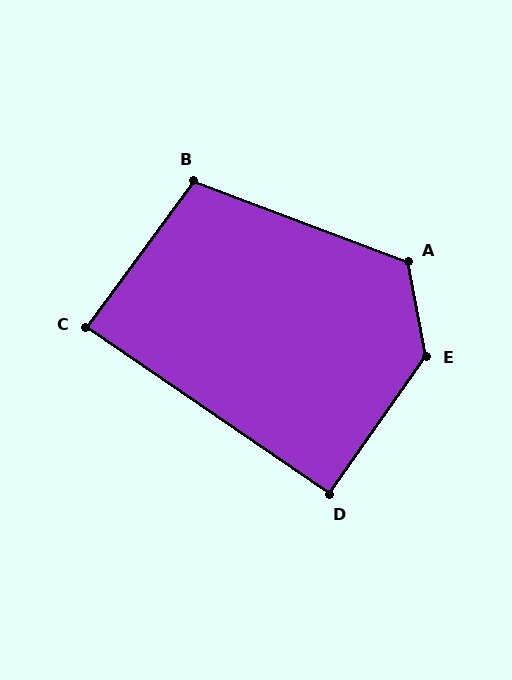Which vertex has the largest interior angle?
E, at approximately 134 degrees.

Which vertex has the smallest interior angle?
C, at approximately 88 degrees.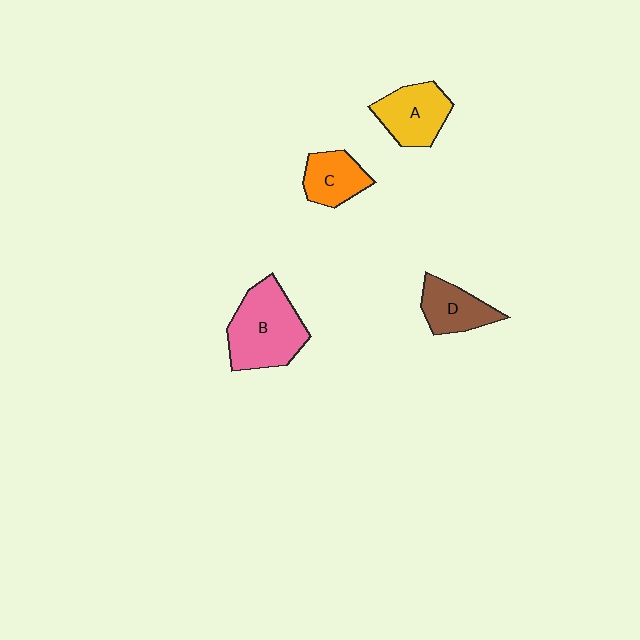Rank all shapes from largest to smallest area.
From largest to smallest: B (pink), A (yellow), D (brown), C (orange).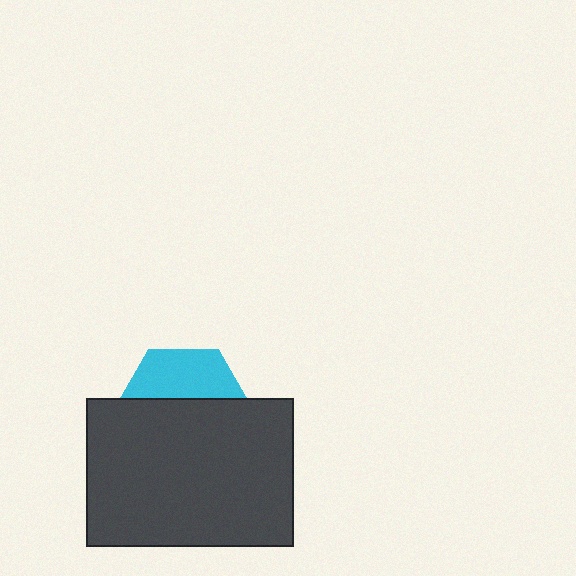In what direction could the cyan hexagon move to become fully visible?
The cyan hexagon could move up. That would shift it out from behind the dark gray rectangle entirely.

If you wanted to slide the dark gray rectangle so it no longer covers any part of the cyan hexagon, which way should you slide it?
Slide it down — that is the most direct way to separate the two shapes.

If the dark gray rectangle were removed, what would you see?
You would see the complete cyan hexagon.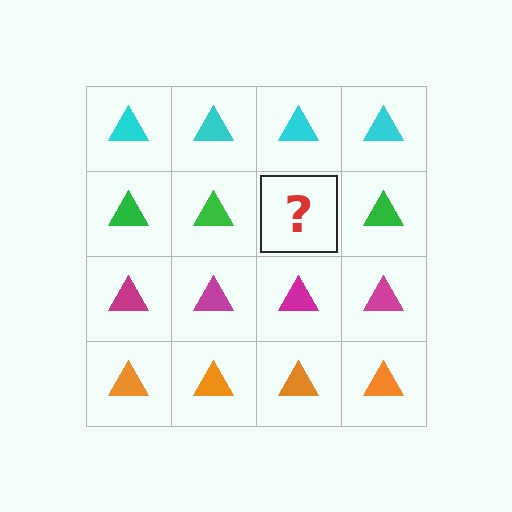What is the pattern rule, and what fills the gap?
The rule is that each row has a consistent color. The gap should be filled with a green triangle.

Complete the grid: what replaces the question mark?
The question mark should be replaced with a green triangle.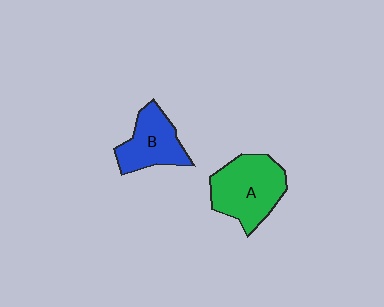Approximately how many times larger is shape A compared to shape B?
Approximately 1.4 times.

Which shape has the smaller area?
Shape B (blue).